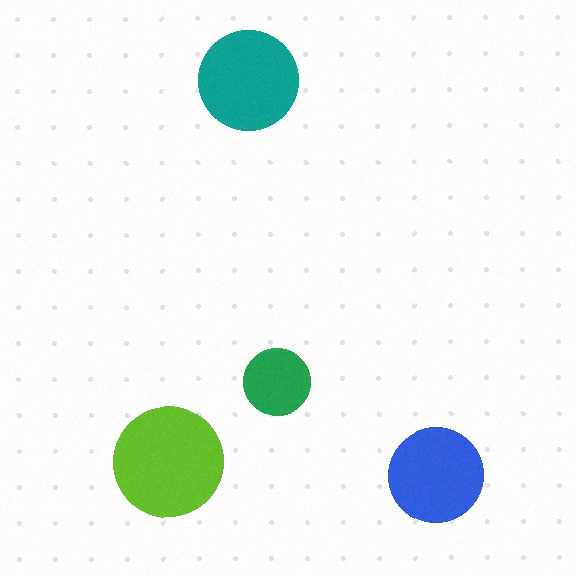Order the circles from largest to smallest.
the lime one, the teal one, the blue one, the green one.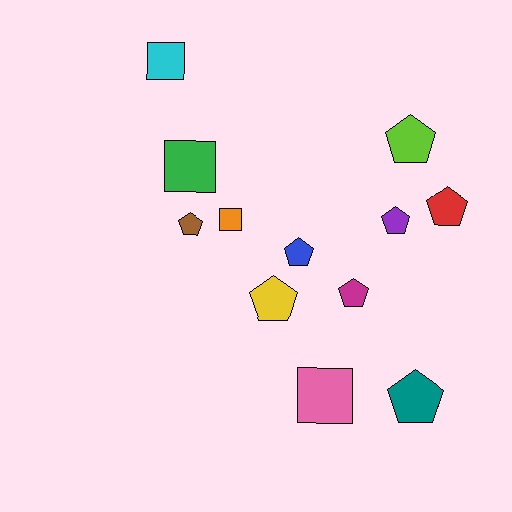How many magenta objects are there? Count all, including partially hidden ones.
There is 1 magenta object.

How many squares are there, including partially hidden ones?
There are 4 squares.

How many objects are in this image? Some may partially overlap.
There are 12 objects.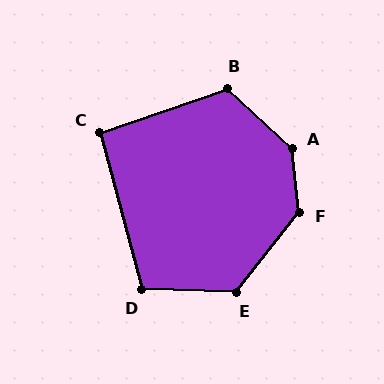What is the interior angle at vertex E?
Approximately 127 degrees (obtuse).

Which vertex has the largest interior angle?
A, at approximately 139 degrees.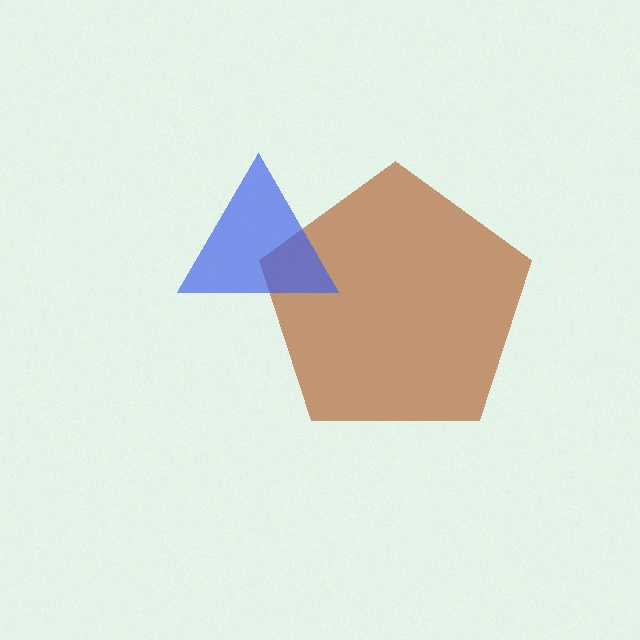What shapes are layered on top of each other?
The layered shapes are: a brown pentagon, a blue triangle.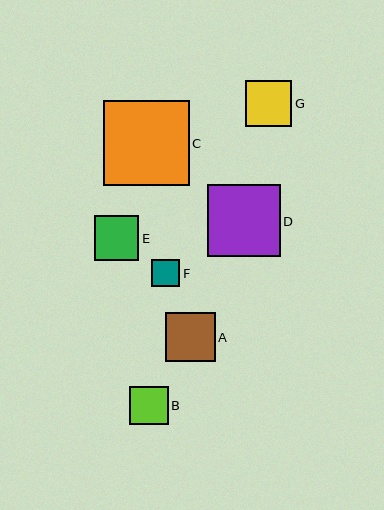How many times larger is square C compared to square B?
Square C is approximately 2.2 times the size of square B.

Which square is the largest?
Square C is the largest with a size of approximately 86 pixels.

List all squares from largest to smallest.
From largest to smallest: C, D, A, G, E, B, F.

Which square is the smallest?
Square F is the smallest with a size of approximately 28 pixels.